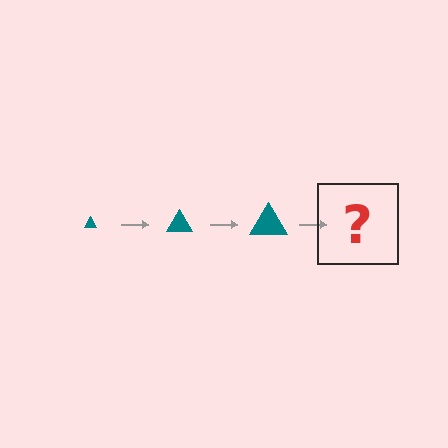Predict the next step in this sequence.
The next step is a teal triangle, larger than the previous one.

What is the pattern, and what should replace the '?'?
The pattern is that the triangle gets progressively larger each step. The '?' should be a teal triangle, larger than the previous one.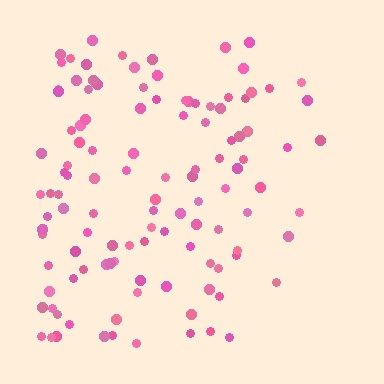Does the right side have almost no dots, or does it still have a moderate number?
Still a moderate number, just noticeably fewer than the left.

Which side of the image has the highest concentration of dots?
The left.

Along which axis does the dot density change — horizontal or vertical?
Horizontal.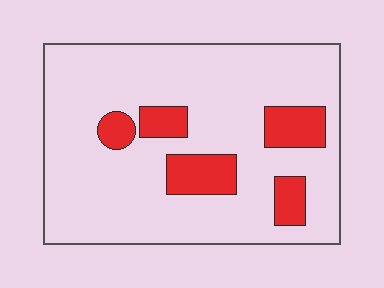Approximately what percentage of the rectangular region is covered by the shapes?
Approximately 15%.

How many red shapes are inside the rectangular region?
5.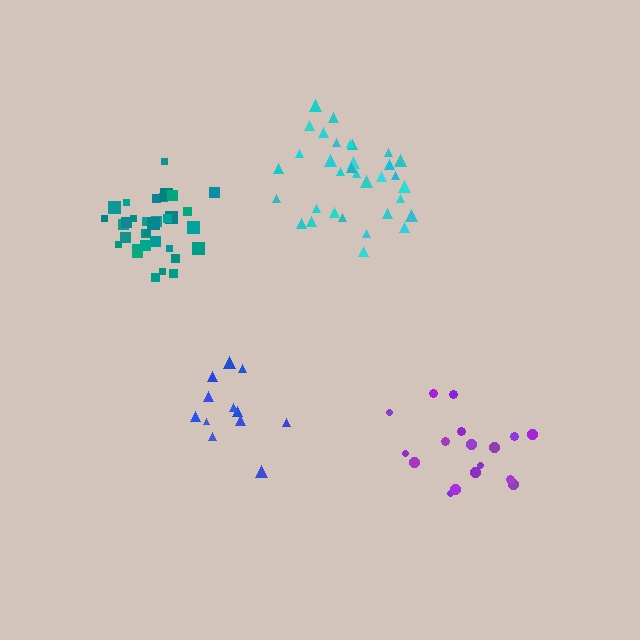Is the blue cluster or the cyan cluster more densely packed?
Cyan.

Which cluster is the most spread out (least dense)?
Blue.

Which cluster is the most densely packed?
Teal.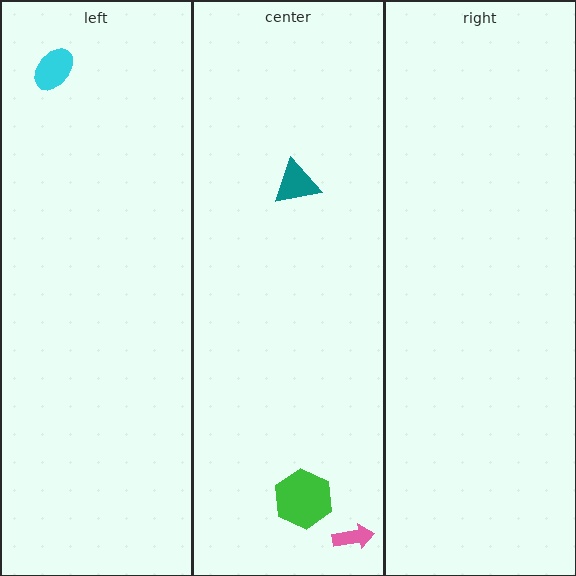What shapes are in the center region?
The teal triangle, the pink arrow, the green hexagon.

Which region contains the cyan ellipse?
The left region.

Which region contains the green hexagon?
The center region.